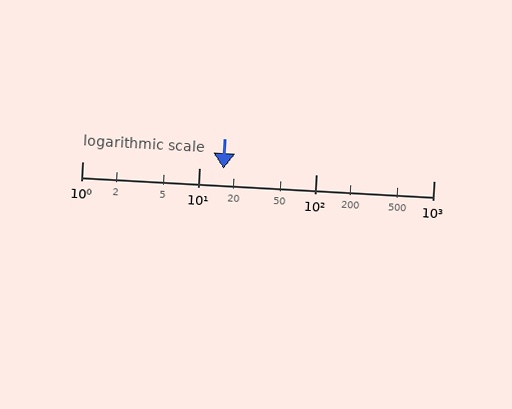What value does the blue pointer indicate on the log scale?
The pointer indicates approximately 16.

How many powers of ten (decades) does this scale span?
The scale spans 3 decades, from 1 to 1000.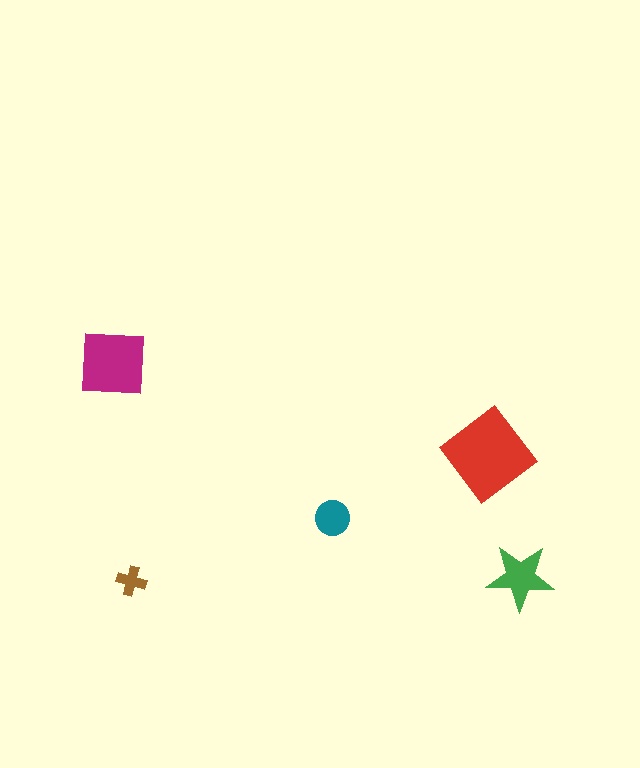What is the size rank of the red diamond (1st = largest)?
1st.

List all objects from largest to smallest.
The red diamond, the magenta square, the green star, the teal circle, the brown cross.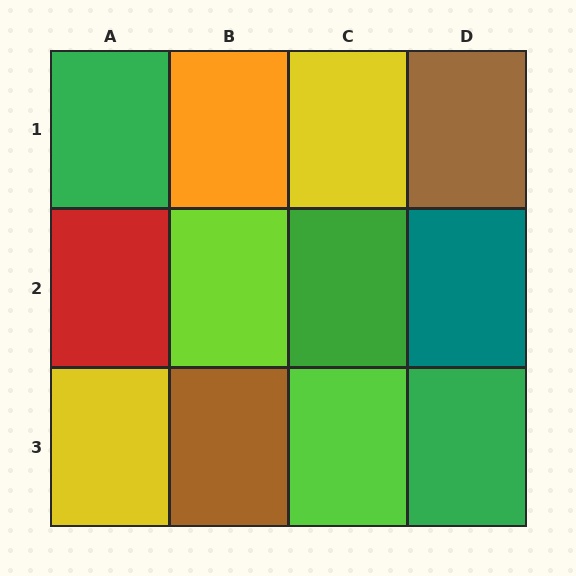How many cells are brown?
2 cells are brown.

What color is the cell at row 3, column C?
Lime.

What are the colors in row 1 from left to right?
Green, orange, yellow, brown.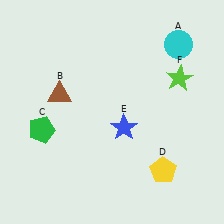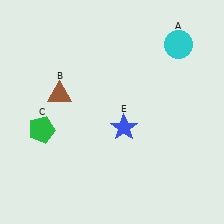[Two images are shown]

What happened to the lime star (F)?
The lime star (F) was removed in Image 2. It was in the top-right area of Image 1.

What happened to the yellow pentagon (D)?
The yellow pentagon (D) was removed in Image 2. It was in the bottom-right area of Image 1.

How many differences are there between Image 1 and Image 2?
There are 2 differences between the two images.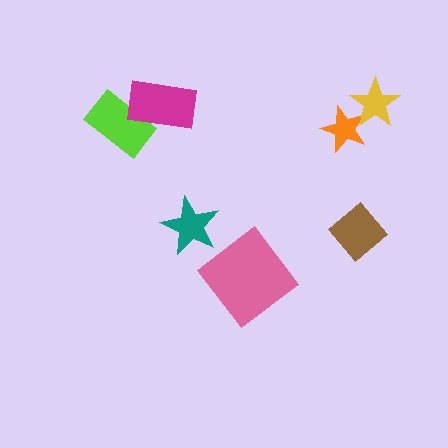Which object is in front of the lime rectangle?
The magenta rectangle is in front of the lime rectangle.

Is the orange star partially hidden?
Yes, it is partially covered by another shape.